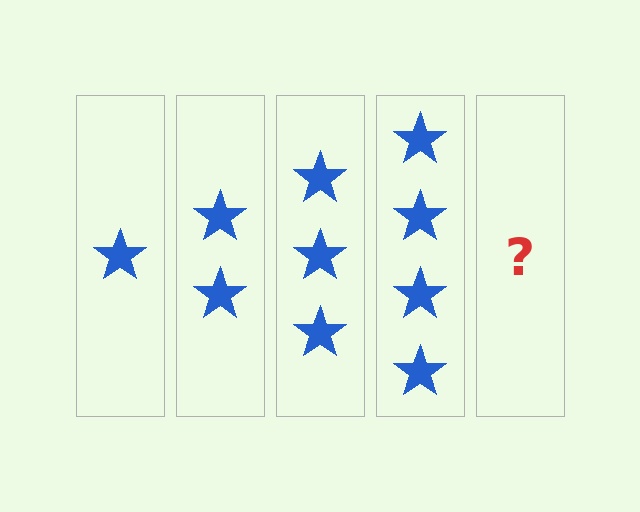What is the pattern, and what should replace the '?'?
The pattern is that each step adds one more star. The '?' should be 5 stars.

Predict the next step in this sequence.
The next step is 5 stars.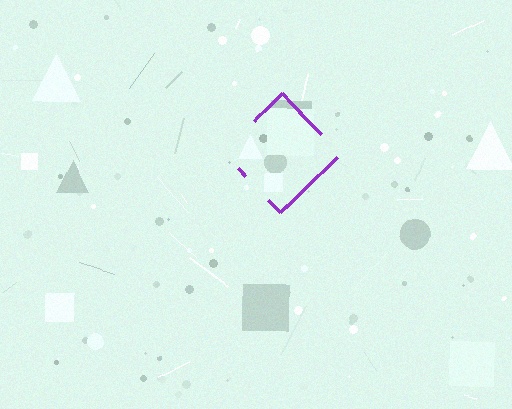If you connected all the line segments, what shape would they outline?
They would outline a diamond.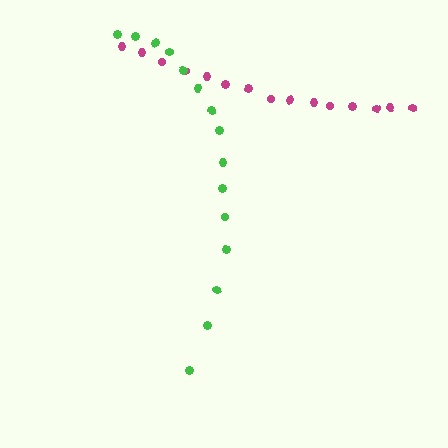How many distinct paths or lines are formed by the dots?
There are 2 distinct paths.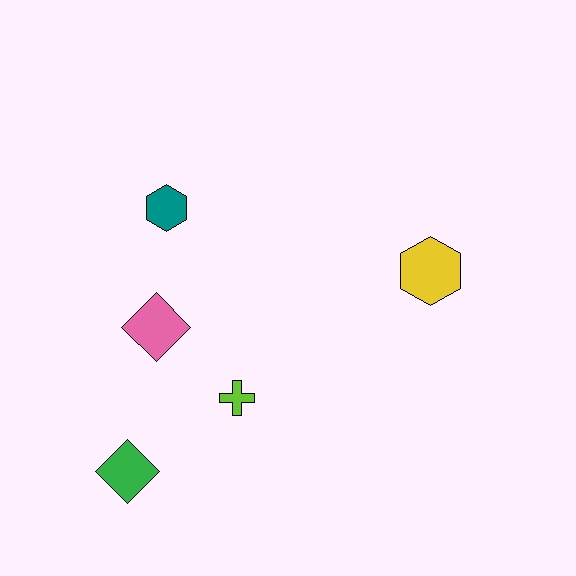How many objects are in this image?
There are 5 objects.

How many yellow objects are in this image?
There is 1 yellow object.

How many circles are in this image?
There are no circles.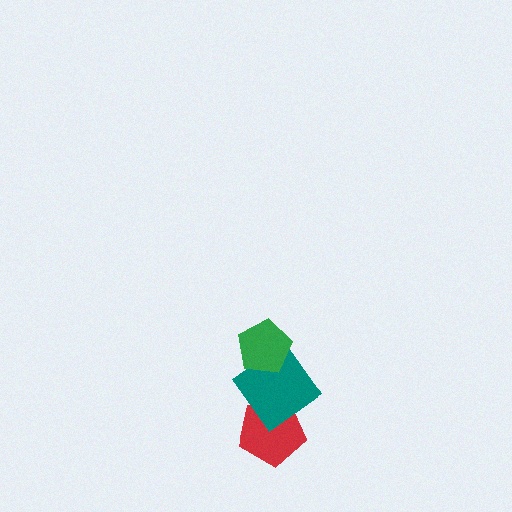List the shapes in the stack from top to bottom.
From top to bottom: the green pentagon, the teal diamond, the red pentagon.